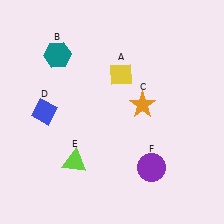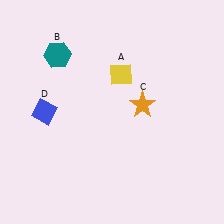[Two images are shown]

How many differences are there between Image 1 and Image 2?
There are 2 differences between the two images.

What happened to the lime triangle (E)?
The lime triangle (E) was removed in Image 2. It was in the bottom-left area of Image 1.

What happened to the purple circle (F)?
The purple circle (F) was removed in Image 2. It was in the bottom-right area of Image 1.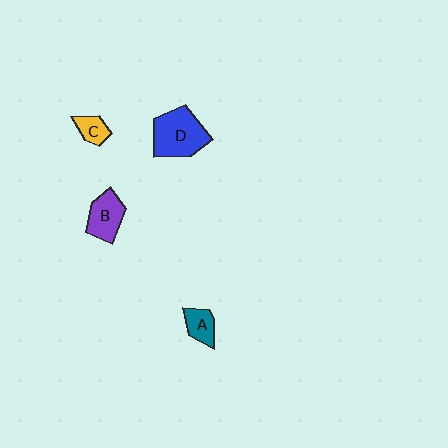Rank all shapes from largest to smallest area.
From largest to smallest: D (blue), B (purple), A (teal), C (yellow).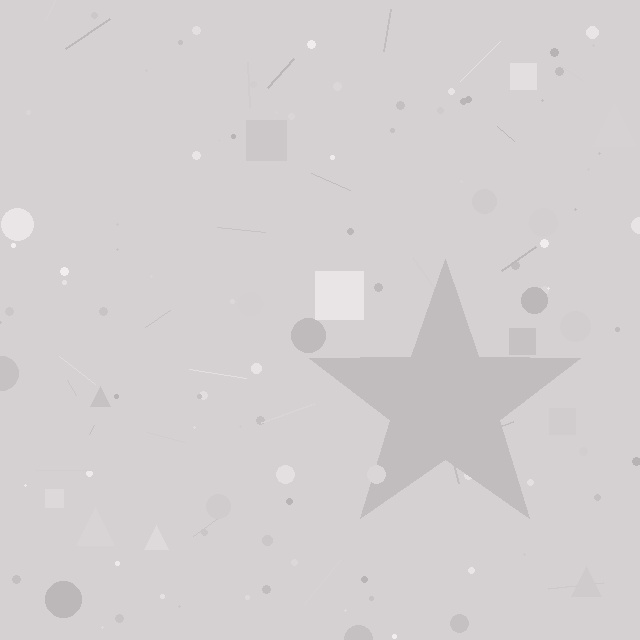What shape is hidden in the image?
A star is hidden in the image.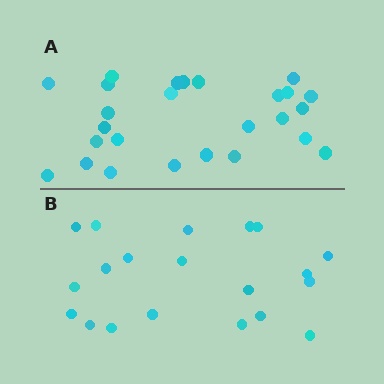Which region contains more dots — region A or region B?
Region A (the top region) has more dots.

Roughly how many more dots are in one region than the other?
Region A has about 6 more dots than region B.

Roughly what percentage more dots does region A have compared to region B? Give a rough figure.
About 30% more.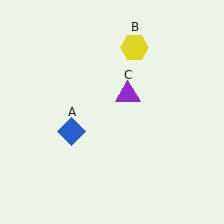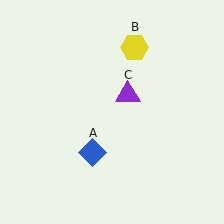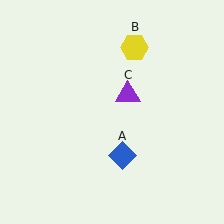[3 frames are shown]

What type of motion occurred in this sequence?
The blue diamond (object A) rotated counterclockwise around the center of the scene.